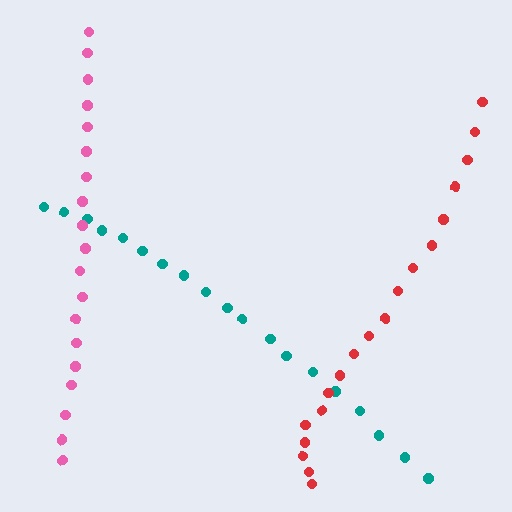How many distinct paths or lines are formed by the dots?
There are 3 distinct paths.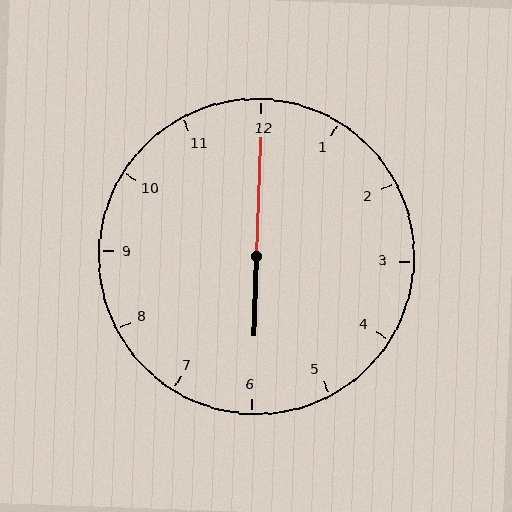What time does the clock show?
6:00.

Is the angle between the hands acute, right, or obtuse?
It is obtuse.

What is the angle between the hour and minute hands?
Approximately 180 degrees.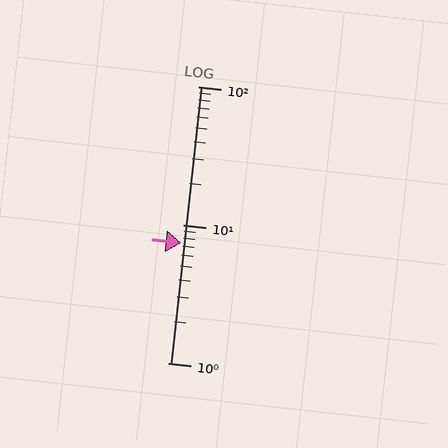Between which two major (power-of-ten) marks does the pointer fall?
The pointer is between 1 and 10.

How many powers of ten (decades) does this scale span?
The scale spans 2 decades, from 1 to 100.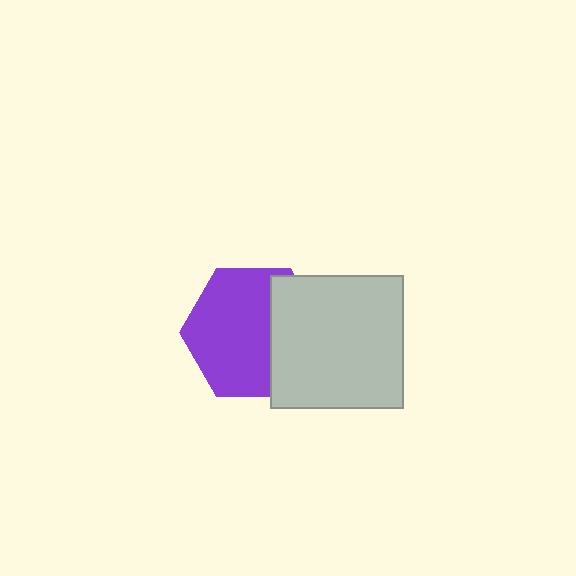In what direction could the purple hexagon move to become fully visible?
The purple hexagon could move left. That would shift it out from behind the light gray square entirely.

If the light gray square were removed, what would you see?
You would see the complete purple hexagon.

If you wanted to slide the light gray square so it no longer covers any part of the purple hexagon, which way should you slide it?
Slide it right — that is the most direct way to separate the two shapes.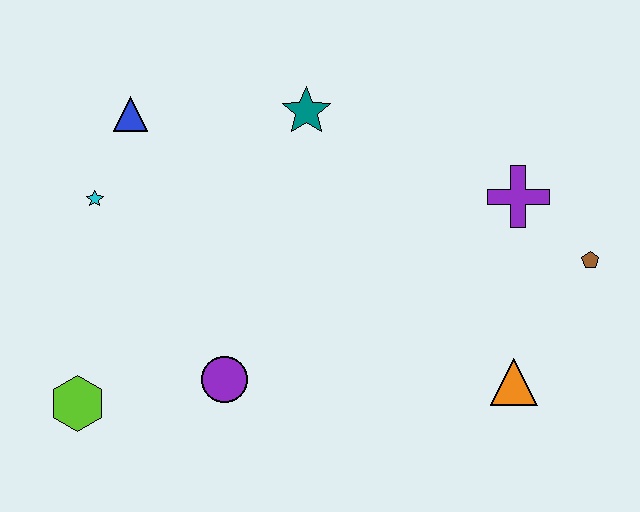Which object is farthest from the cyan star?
The brown pentagon is farthest from the cyan star.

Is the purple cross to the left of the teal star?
No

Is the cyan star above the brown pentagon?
Yes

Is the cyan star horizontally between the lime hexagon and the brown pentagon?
Yes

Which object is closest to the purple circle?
The lime hexagon is closest to the purple circle.